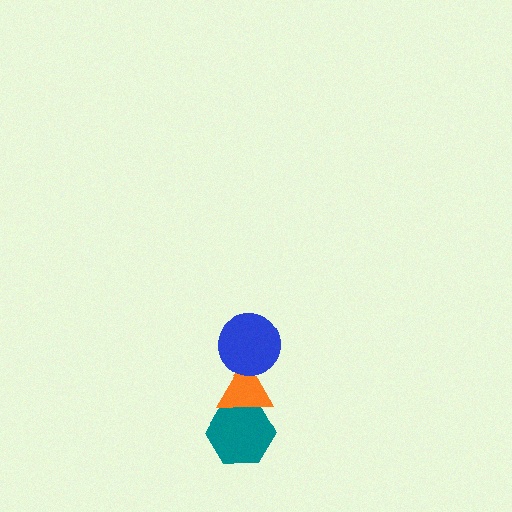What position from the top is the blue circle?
The blue circle is 1st from the top.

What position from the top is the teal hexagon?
The teal hexagon is 3rd from the top.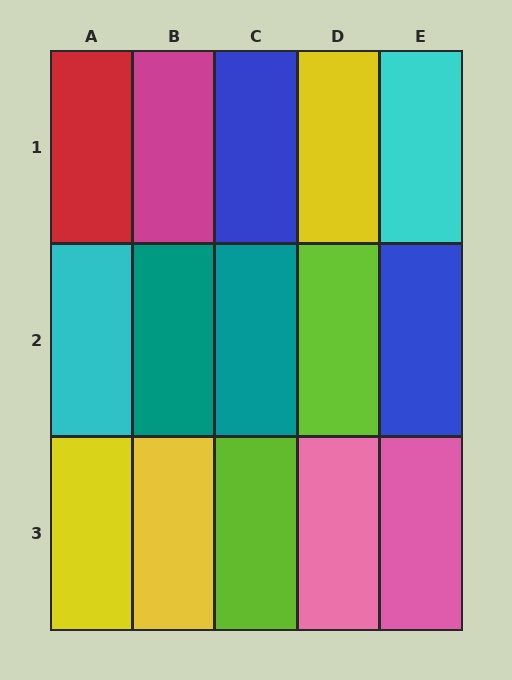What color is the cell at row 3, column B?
Yellow.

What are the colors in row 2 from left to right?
Cyan, teal, teal, lime, blue.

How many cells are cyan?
2 cells are cyan.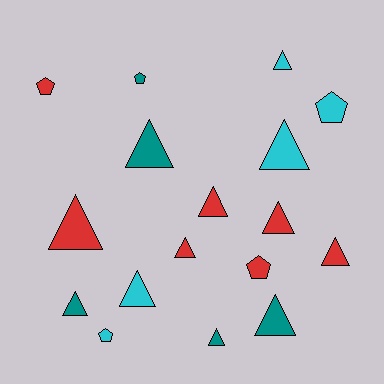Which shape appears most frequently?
Triangle, with 12 objects.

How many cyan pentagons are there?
There are 2 cyan pentagons.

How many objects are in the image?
There are 17 objects.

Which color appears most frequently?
Red, with 7 objects.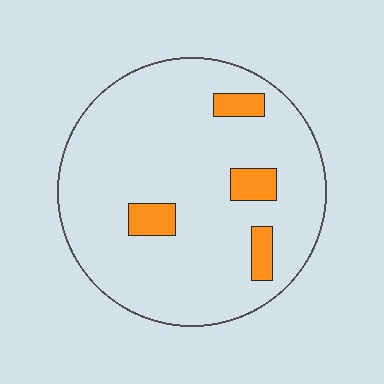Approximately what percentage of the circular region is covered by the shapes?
Approximately 10%.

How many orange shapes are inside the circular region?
4.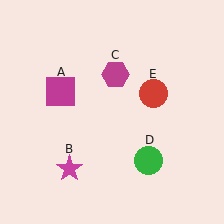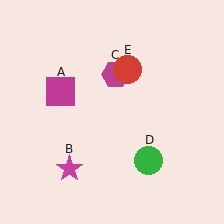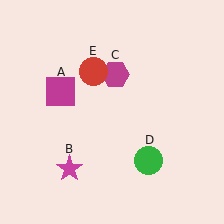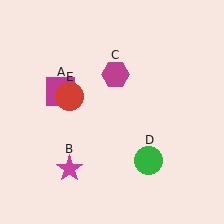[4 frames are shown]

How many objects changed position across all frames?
1 object changed position: red circle (object E).